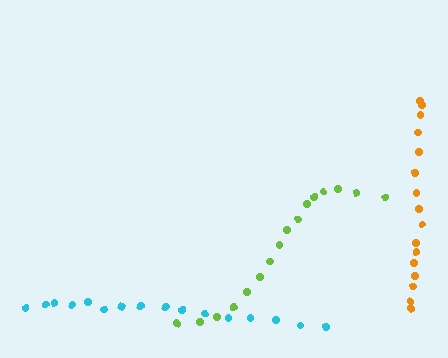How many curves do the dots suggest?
There are 3 distinct paths.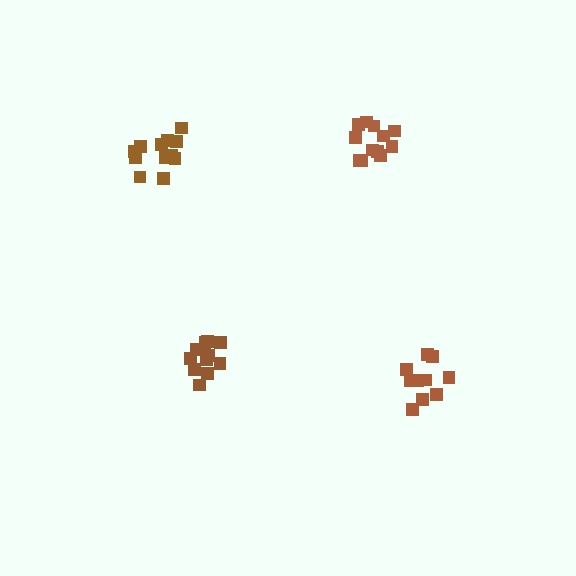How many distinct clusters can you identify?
There are 4 distinct clusters.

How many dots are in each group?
Group 1: 10 dots, Group 2: 12 dots, Group 3: 12 dots, Group 4: 13 dots (47 total).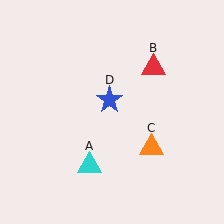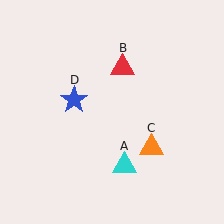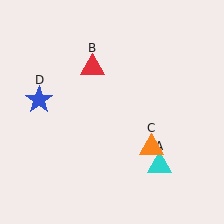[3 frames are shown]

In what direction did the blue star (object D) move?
The blue star (object D) moved left.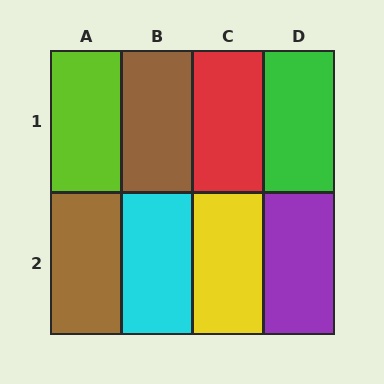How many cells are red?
1 cell is red.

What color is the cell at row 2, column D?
Purple.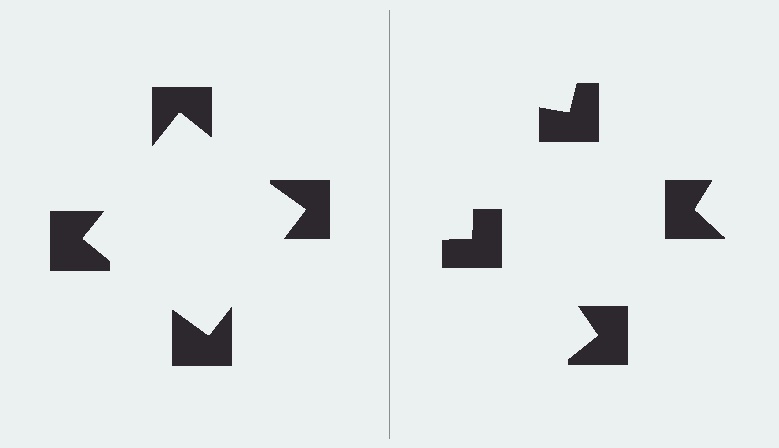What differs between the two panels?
The notched squares are positioned identically on both sides; only the wedge orientations differ. On the left they align to a square; on the right they are misaligned.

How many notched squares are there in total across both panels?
8 — 4 on each side.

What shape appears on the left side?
An illusory square.